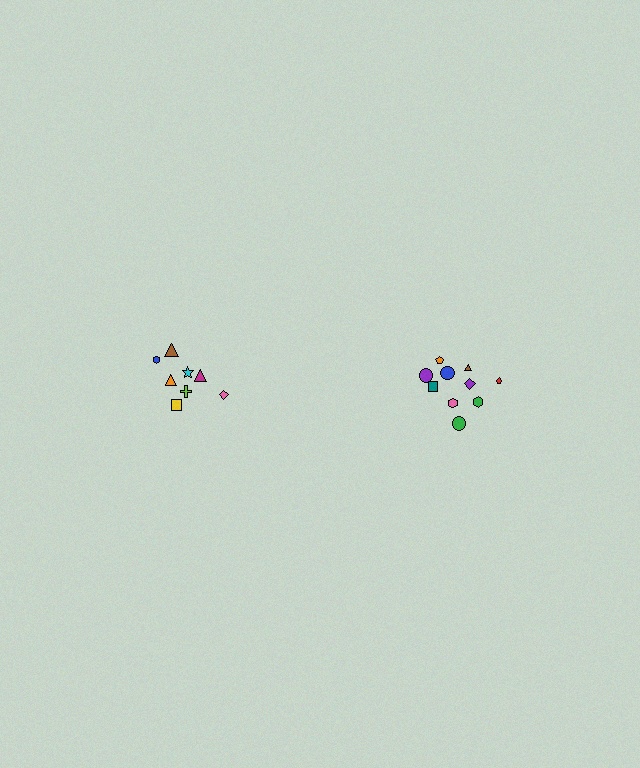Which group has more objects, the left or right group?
The right group.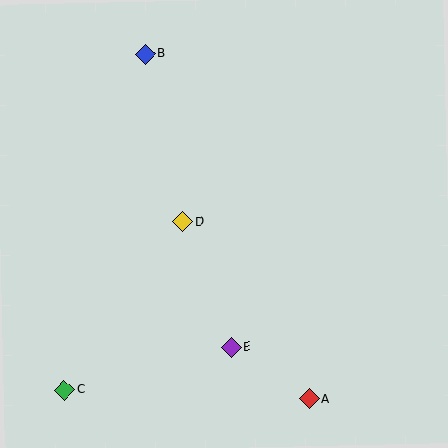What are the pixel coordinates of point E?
Point E is at (231, 347).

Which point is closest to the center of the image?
Point D at (183, 222) is closest to the center.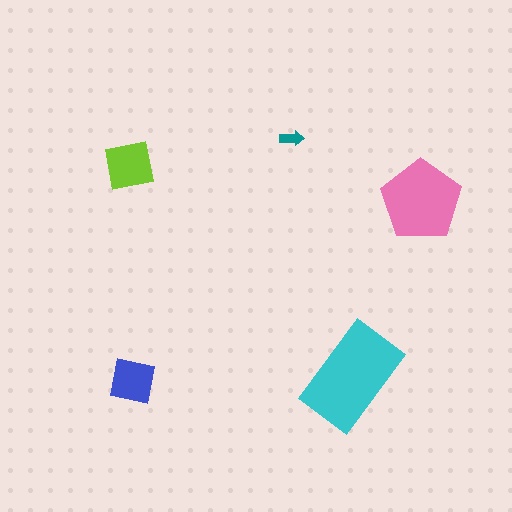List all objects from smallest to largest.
The teal arrow, the blue square, the lime square, the pink pentagon, the cyan rectangle.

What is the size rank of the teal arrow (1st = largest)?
5th.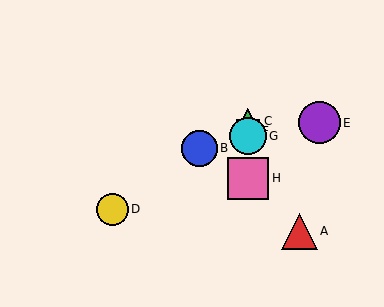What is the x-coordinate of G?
Object G is at x≈248.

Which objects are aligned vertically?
Objects C, F, G, H are aligned vertically.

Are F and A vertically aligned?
No, F is at x≈248 and A is at x≈299.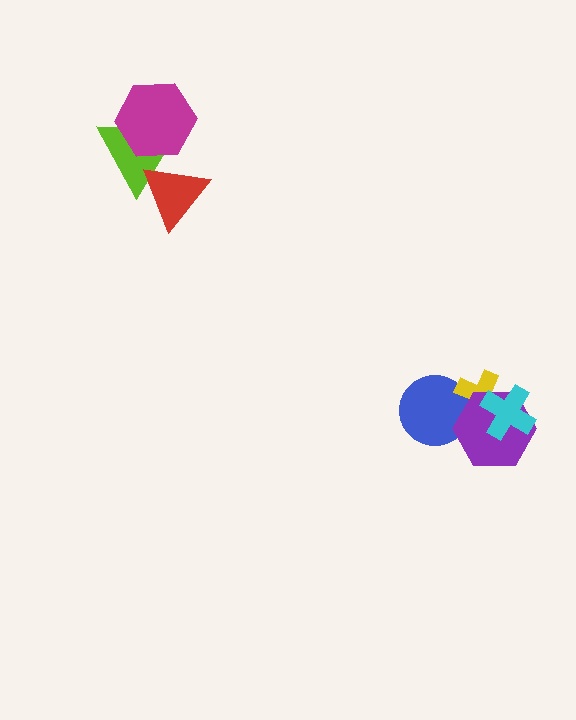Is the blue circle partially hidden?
Yes, it is partially covered by another shape.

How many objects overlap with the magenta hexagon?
1 object overlaps with the magenta hexagon.